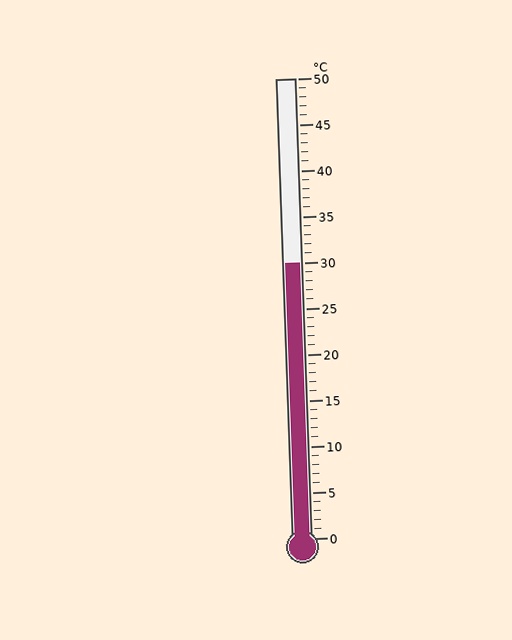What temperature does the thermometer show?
The thermometer shows approximately 30°C.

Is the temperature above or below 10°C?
The temperature is above 10°C.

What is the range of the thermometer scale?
The thermometer scale ranges from 0°C to 50°C.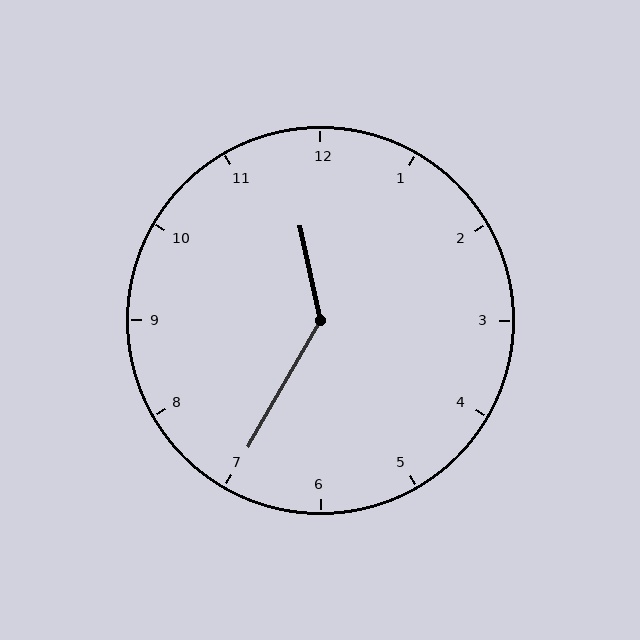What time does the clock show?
11:35.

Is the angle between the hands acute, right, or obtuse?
It is obtuse.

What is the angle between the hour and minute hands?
Approximately 138 degrees.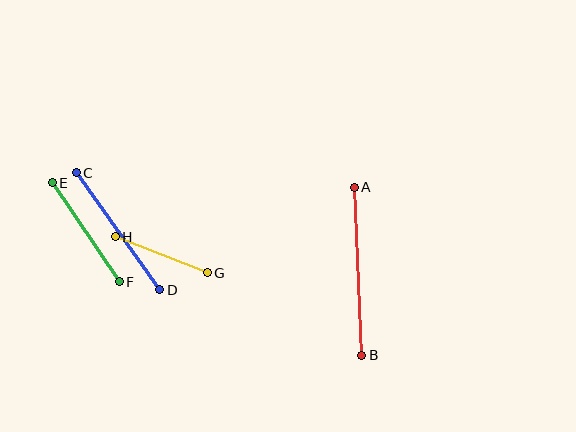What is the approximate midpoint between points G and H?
The midpoint is at approximately (161, 255) pixels.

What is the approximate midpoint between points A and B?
The midpoint is at approximately (358, 271) pixels.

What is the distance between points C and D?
The distance is approximately 144 pixels.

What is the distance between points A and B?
The distance is approximately 168 pixels.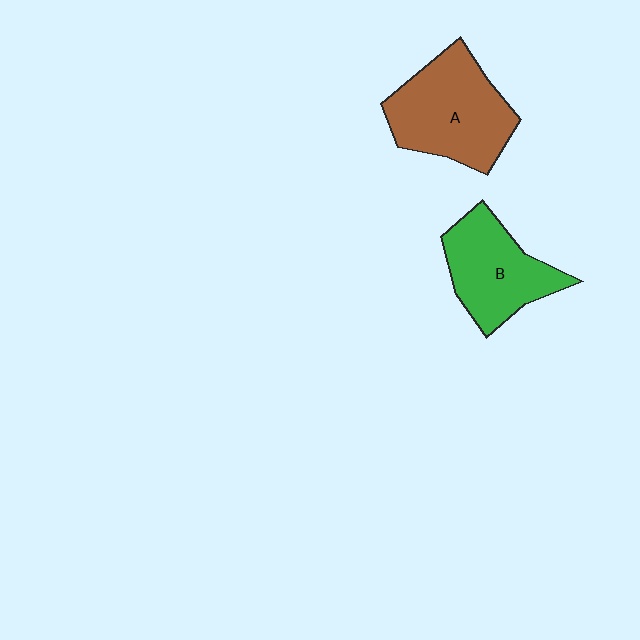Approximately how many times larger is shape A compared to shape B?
Approximately 1.2 times.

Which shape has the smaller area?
Shape B (green).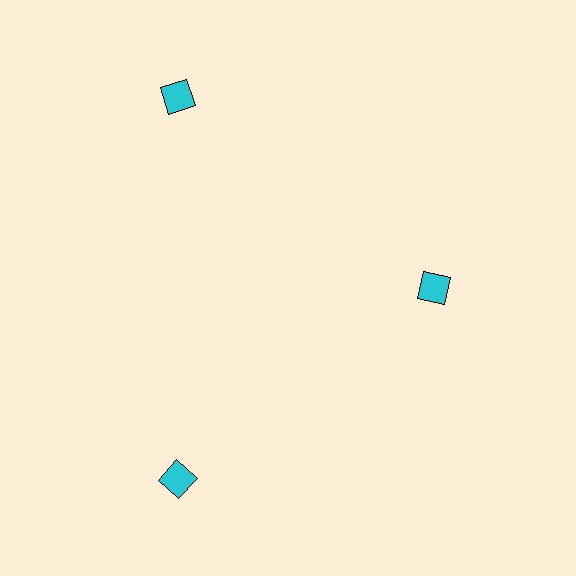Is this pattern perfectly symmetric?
No. The 3 cyan squares are arranged in a ring, but one element near the 3 o'clock position is pulled inward toward the center, breaking the 3-fold rotational symmetry.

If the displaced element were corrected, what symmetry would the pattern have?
It would have 3-fold rotational symmetry — the pattern would map onto itself every 120 degrees.